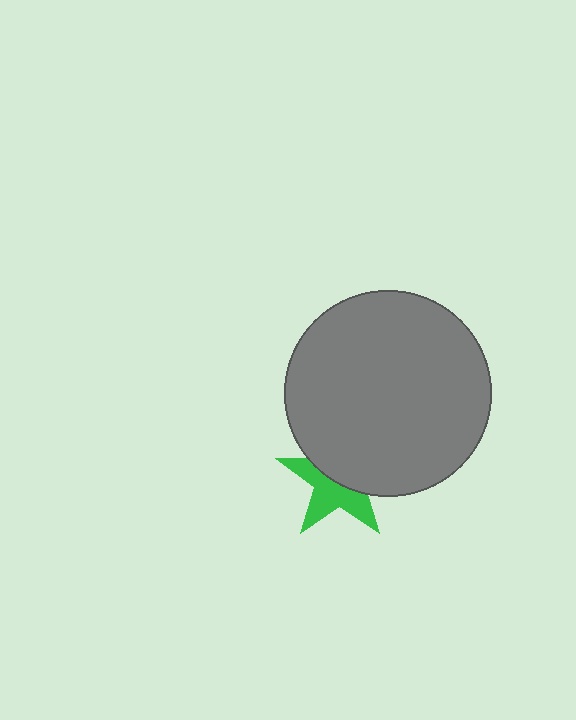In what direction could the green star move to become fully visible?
The green star could move down. That would shift it out from behind the gray circle entirely.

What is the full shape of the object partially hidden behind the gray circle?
The partially hidden object is a green star.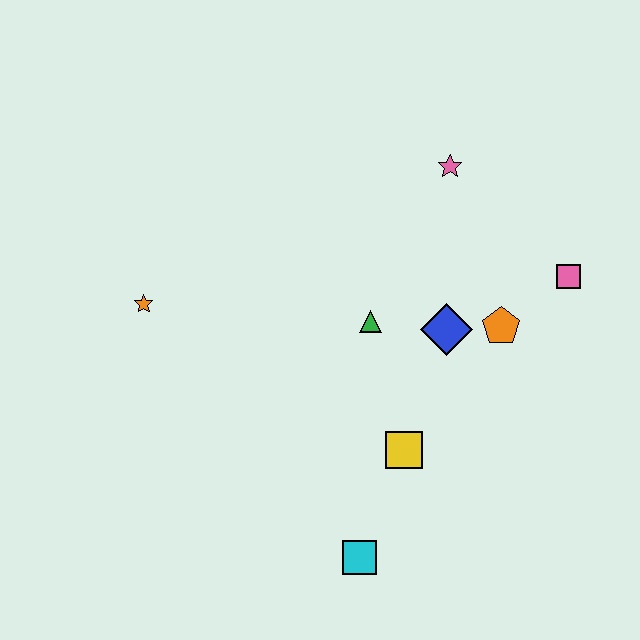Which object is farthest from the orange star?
The pink square is farthest from the orange star.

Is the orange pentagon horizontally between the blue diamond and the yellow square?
No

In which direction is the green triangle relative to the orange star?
The green triangle is to the right of the orange star.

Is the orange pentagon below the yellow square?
No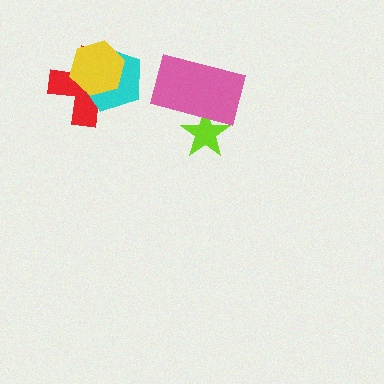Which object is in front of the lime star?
The pink rectangle is in front of the lime star.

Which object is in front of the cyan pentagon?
The yellow hexagon is in front of the cyan pentagon.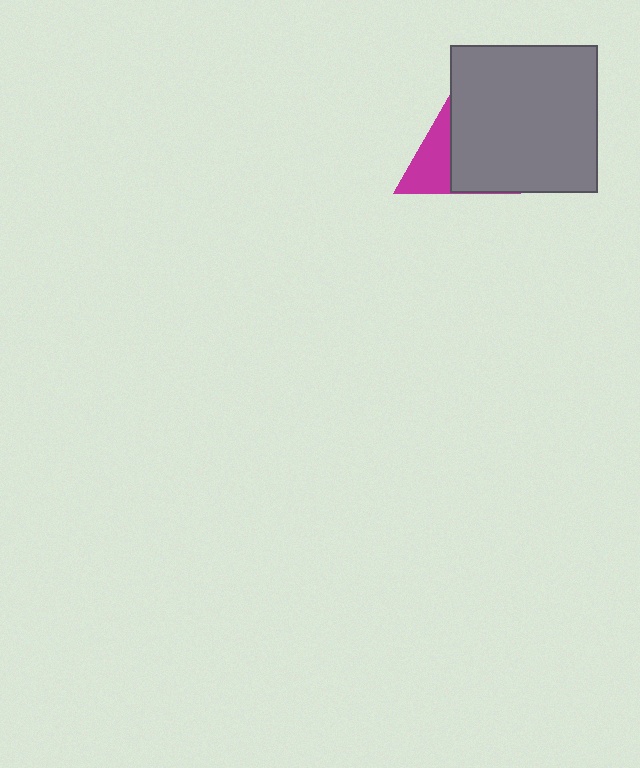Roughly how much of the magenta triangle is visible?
A small part of it is visible (roughly 39%).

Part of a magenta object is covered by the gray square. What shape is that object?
It is a triangle.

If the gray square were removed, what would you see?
You would see the complete magenta triangle.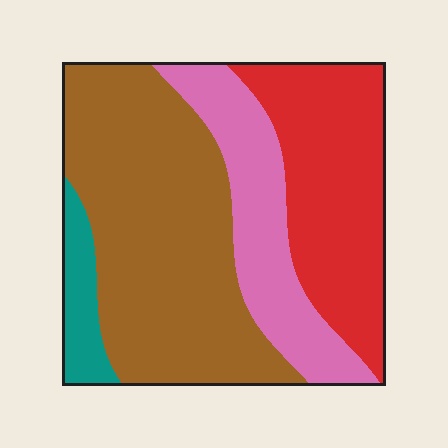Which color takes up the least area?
Teal, at roughly 5%.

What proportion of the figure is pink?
Pink takes up between a sixth and a third of the figure.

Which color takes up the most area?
Brown, at roughly 45%.